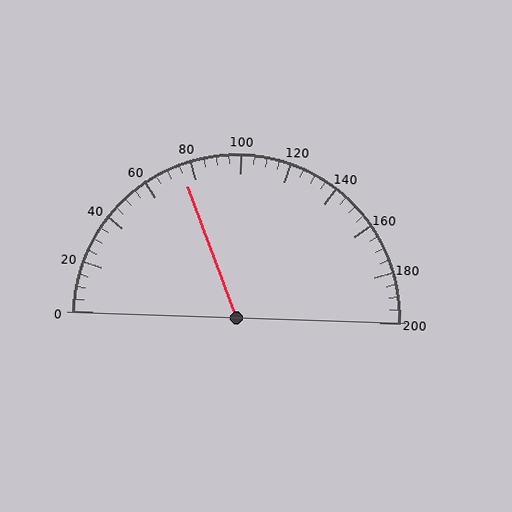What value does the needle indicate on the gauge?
The needle indicates approximately 75.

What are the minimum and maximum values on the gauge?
The gauge ranges from 0 to 200.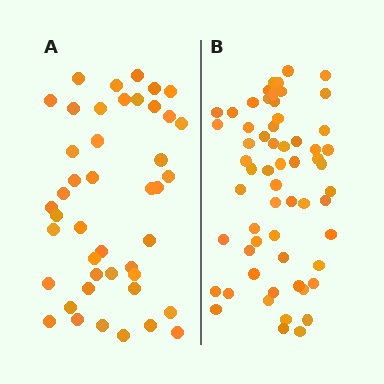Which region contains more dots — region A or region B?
Region B (the right region) has more dots.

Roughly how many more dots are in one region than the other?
Region B has approximately 15 more dots than region A.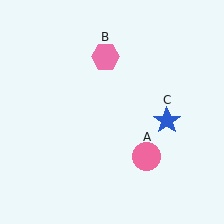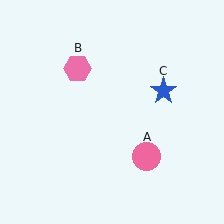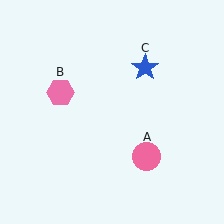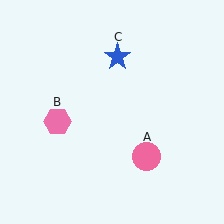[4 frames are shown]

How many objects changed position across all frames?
2 objects changed position: pink hexagon (object B), blue star (object C).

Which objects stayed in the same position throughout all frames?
Pink circle (object A) remained stationary.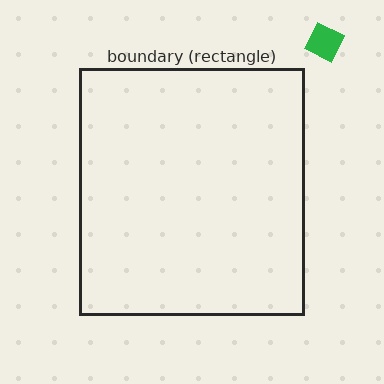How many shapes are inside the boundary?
0 inside, 1 outside.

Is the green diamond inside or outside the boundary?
Outside.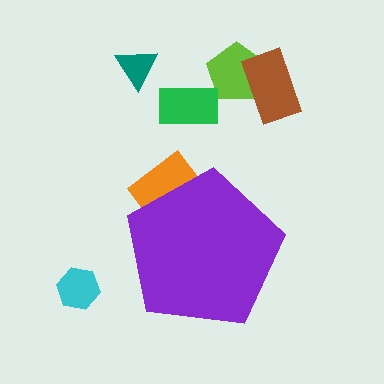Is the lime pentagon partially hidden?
No, the lime pentagon is fully visible.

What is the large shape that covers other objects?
A purple pentagon.